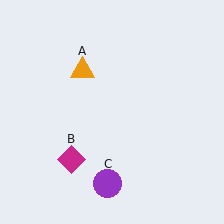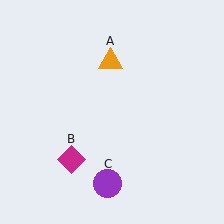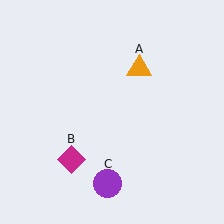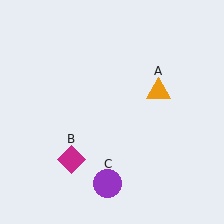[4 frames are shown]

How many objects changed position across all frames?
1 object changed position: orange triangle (object A).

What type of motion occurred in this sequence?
The orange triangle (object A) rotated clockwise around the center of the scene.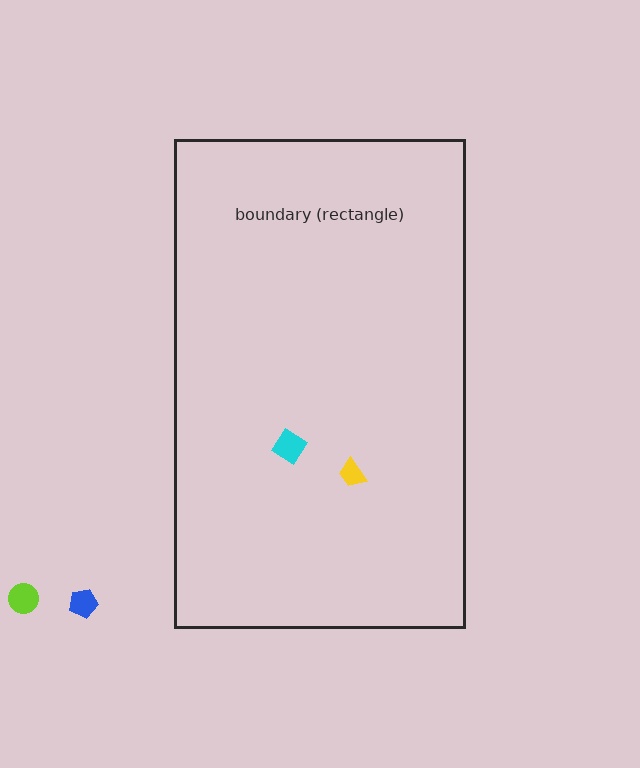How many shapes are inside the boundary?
2 inside, 2 outside.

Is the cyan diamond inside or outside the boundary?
Inside.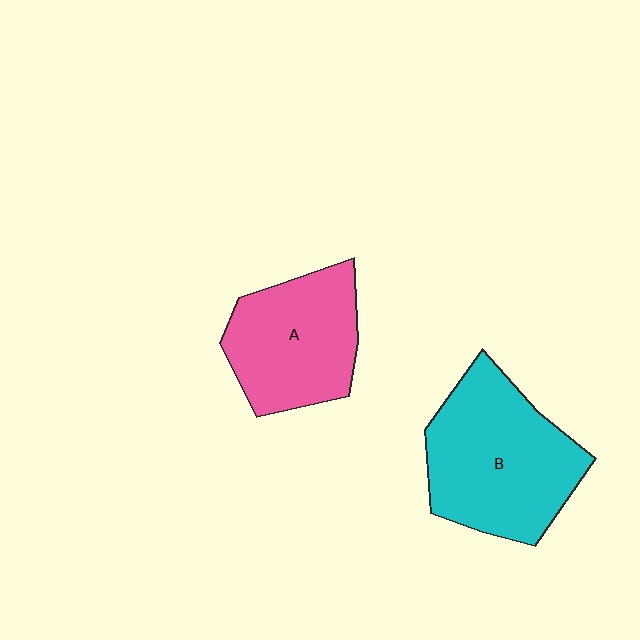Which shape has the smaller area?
Shape A (pink).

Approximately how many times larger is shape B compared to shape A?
Approximately 1.3 times.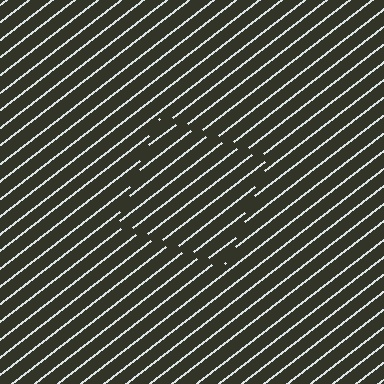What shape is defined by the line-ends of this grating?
An illusory square. The interior of the shape contains the same grating, shifted by half a period — the contour is defined by the phase discontinuity where line-ends from the inner and outer gratings abut.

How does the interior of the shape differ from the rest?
The interior of the shape contains the same grating, shifted by half a period — the contour is defined by the phase discontinuity where line-ends from the inner and outer gratings abut.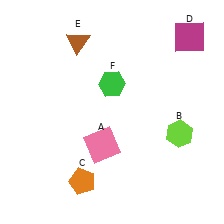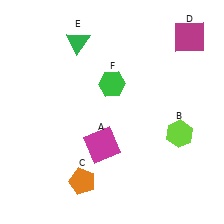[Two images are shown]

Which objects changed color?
A changed from pink to magenta. E changed from brown to green.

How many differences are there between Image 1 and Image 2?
There are 2 differences between the two images.